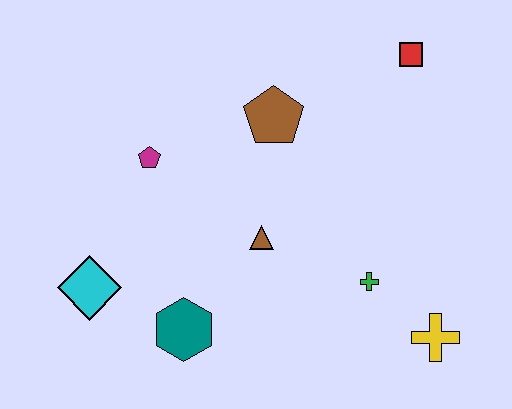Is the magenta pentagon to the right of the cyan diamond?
Yes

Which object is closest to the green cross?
The yellow cross is closest to the green cross.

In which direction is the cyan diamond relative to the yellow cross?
The cyan diamond is to the left of the yellow cross.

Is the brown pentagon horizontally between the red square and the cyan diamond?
Yes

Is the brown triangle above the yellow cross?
Yes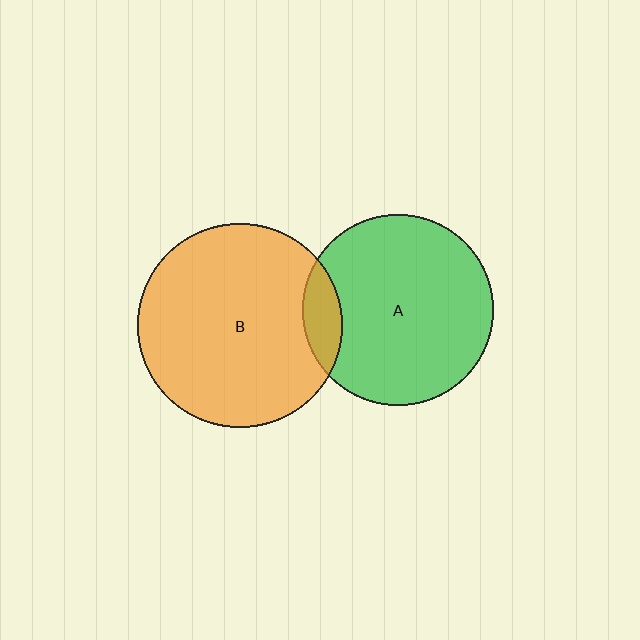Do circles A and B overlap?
Yes.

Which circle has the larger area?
Circle B (orange).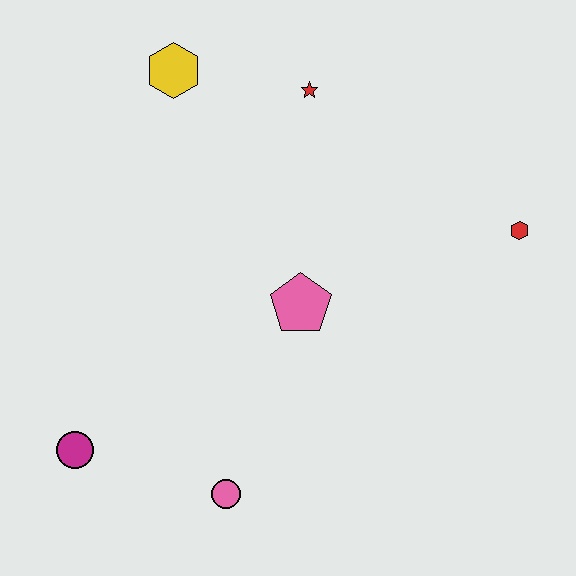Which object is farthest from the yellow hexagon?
The pink circle is farthest from the yellow hexagon.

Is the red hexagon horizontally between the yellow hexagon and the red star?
No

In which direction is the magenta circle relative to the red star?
The magenta circle is below the red star.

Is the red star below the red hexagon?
No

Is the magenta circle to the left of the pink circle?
Yes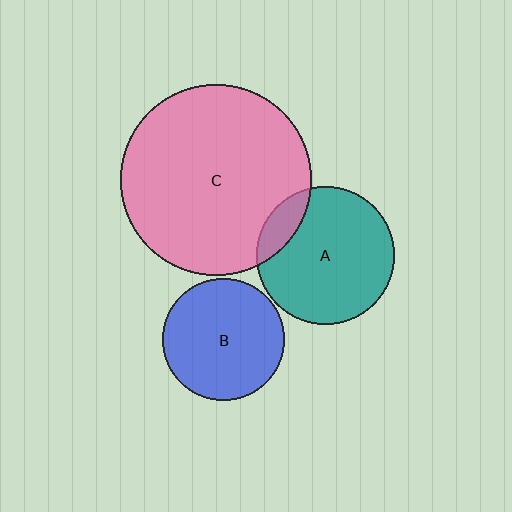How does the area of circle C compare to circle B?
Approximately 2.4 times.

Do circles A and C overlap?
Yes.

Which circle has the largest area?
Circle C (pink).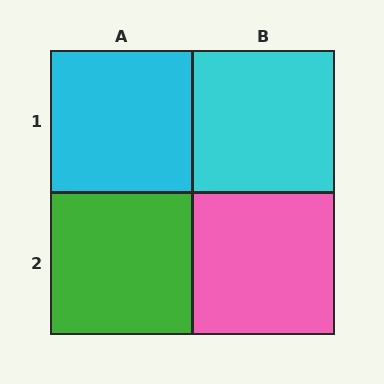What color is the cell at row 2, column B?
Pink.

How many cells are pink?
1 cell is pink.